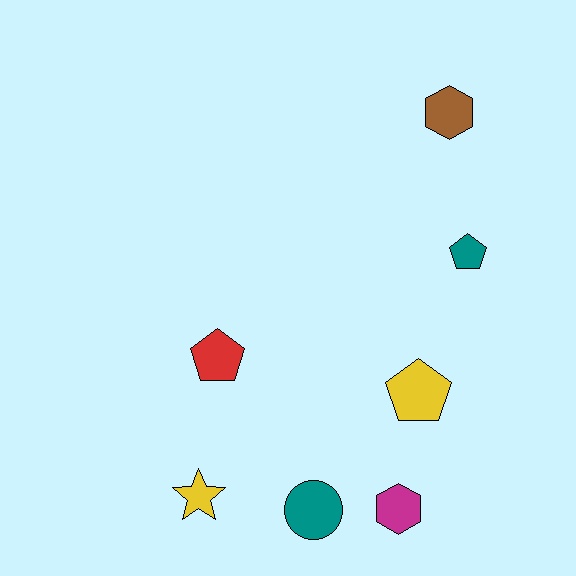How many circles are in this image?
There is 1 circle.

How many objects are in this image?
There are 7 objects.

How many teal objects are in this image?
There are 2 teal objects.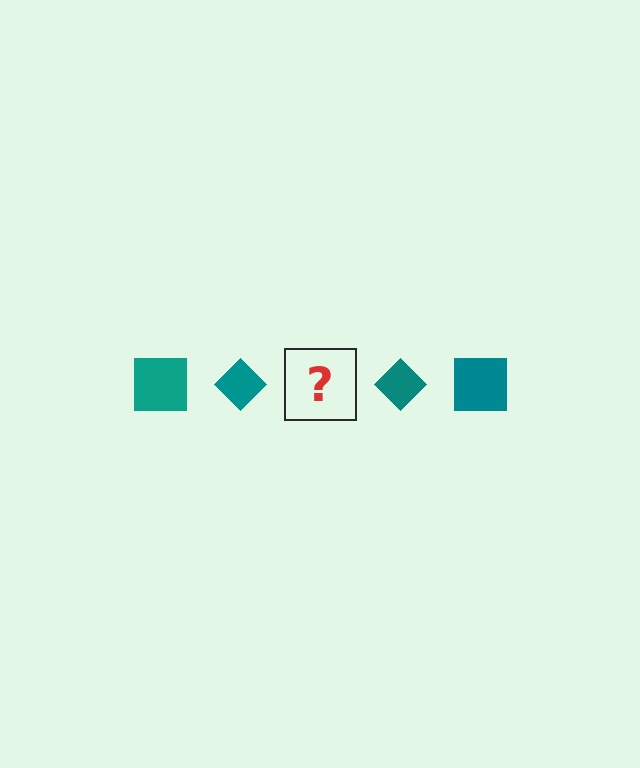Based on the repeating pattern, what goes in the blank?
The blank should be a teal square.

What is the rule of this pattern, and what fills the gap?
The rule is that the pattern cycles through square, diamond shapes in teal. The gap should be filled with a teal square.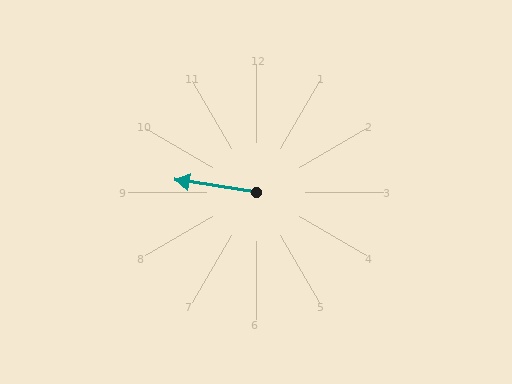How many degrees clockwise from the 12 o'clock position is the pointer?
Approximately 279 degrees.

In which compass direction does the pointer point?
West.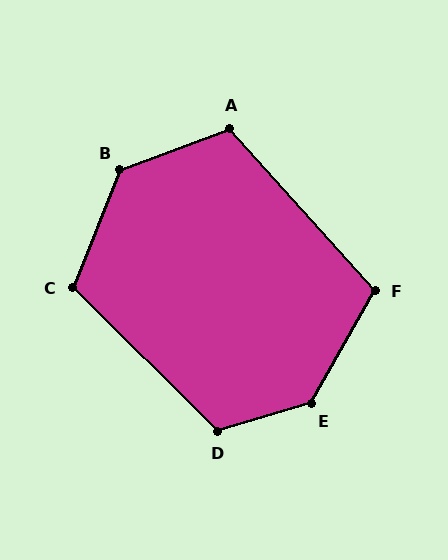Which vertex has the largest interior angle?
E, at approximately 136 degrees.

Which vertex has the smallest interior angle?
F, at approximately 109 degrees.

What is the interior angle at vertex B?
Approximately 132 degrees (obtuse).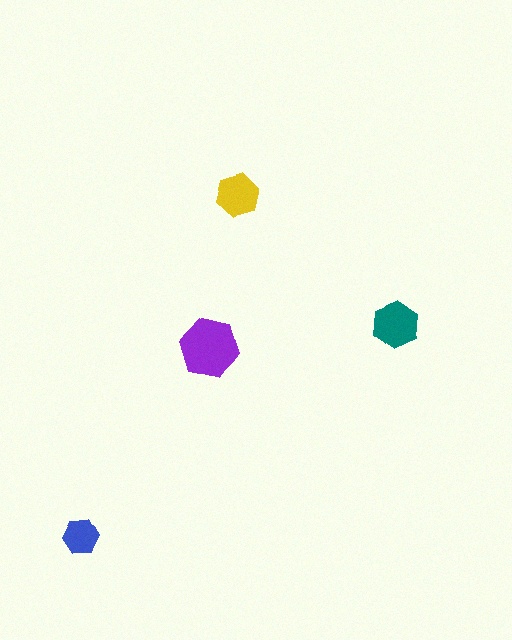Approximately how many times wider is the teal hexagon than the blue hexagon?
About 1.5 times wider.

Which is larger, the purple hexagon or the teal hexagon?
The purple one.